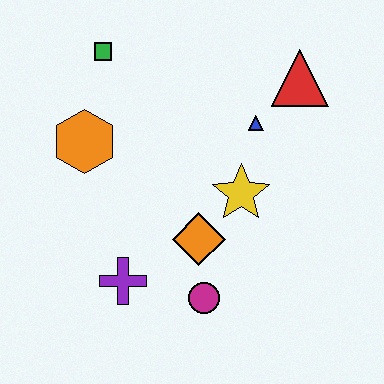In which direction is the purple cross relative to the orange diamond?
The purple cross is to the left of the orange diamond.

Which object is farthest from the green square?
The magenta circle is farthest from the green square.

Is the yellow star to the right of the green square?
Yes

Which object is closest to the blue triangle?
The red triangle is closest to the blue triangle.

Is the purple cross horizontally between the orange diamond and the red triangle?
No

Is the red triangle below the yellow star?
No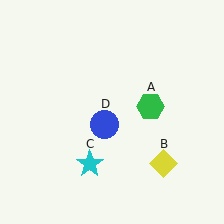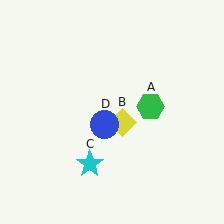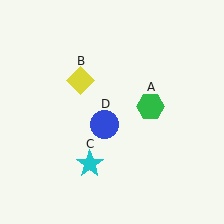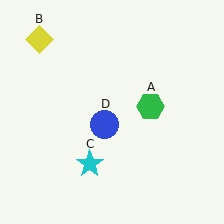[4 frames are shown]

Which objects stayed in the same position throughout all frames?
Green hexagon (object A) and cyan star (object C) and blue circle (object D) remained stationary.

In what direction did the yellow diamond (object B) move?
The yellow diamond (object B) moved up and to the left.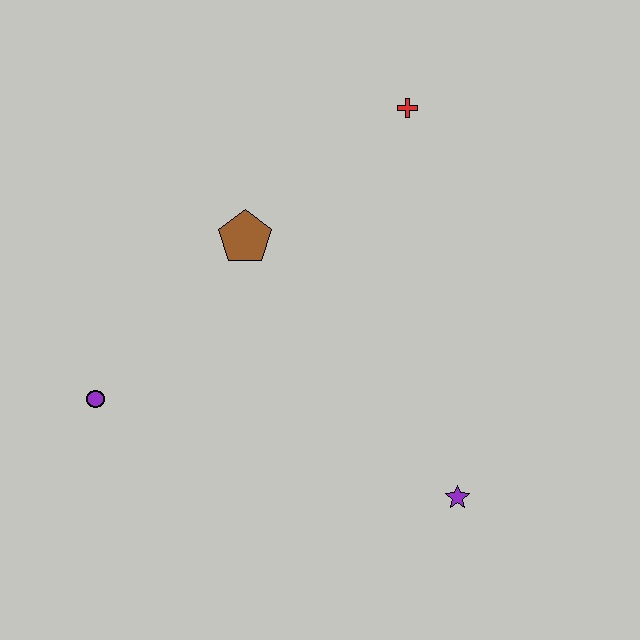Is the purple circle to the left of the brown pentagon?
Yes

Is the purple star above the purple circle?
No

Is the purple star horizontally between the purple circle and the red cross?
No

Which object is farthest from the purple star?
The red cross is farthest from the purple star.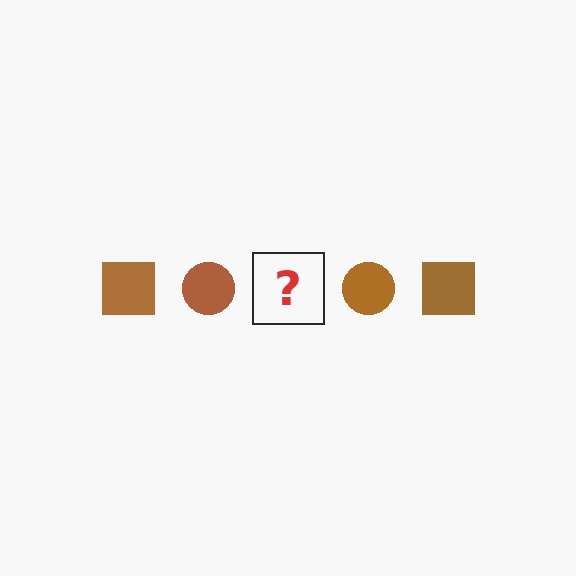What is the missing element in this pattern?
The missing element is a brown square.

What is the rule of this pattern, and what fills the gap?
The rule is that the pattern cycles through square, circle shapes in brown. The gap should be filled with a brown square.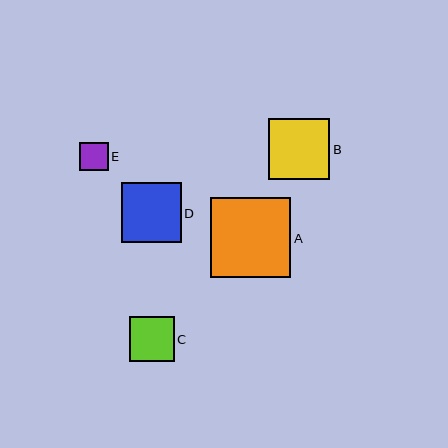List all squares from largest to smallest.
From largest to smallest: A, B, D, C, E.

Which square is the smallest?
Square E is the smallest with a size of approximately 29 pixels.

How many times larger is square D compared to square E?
Square D is approximately 2.1 times the size of square E.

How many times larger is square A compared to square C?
Square A is approximately 1.8 times the size of square C.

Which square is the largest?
Square A is the largest with a size of approximately 81 pixels.